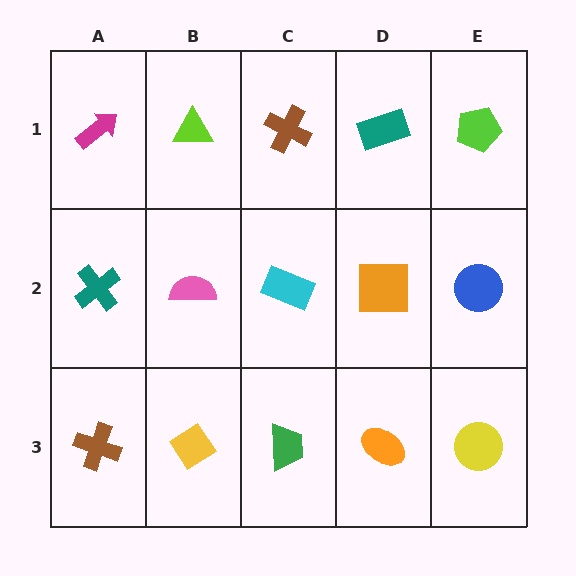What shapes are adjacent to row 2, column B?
A lime triangle (row 1, column B), a yellow diamond (row 3, column B), a teal cross (row 2, column A), a cyan rectangle (row 2, column C).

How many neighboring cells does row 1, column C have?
3.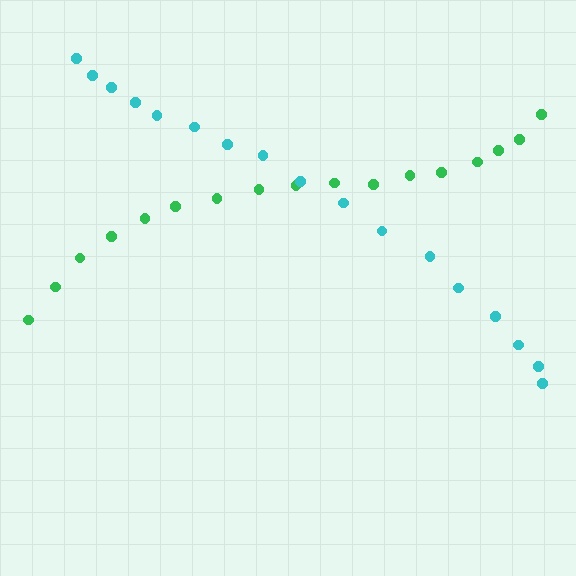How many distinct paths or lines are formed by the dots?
There are 2 distinct paths.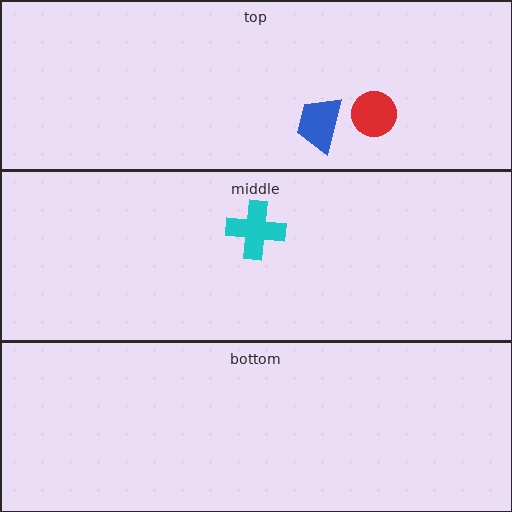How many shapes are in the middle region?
1.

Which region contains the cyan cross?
The middle region.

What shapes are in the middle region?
The cyan cross.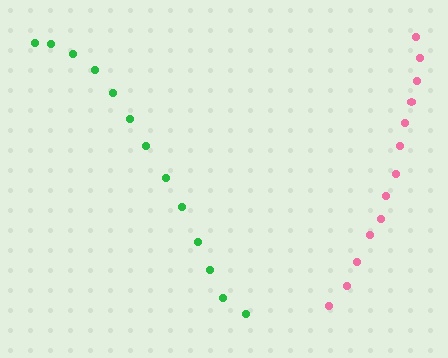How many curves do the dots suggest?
There are 2 distinct paths.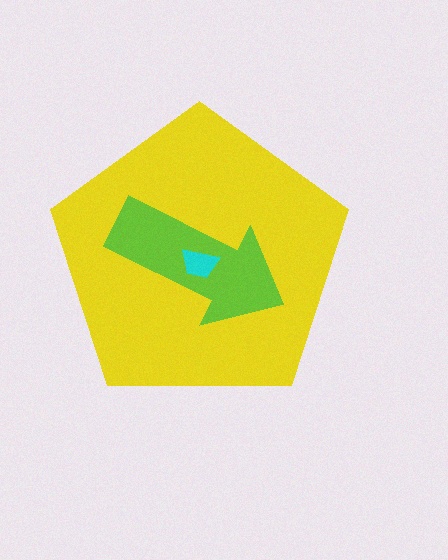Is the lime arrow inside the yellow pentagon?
Yes.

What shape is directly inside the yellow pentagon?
The lime arrow.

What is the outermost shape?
The yellow pentagon.